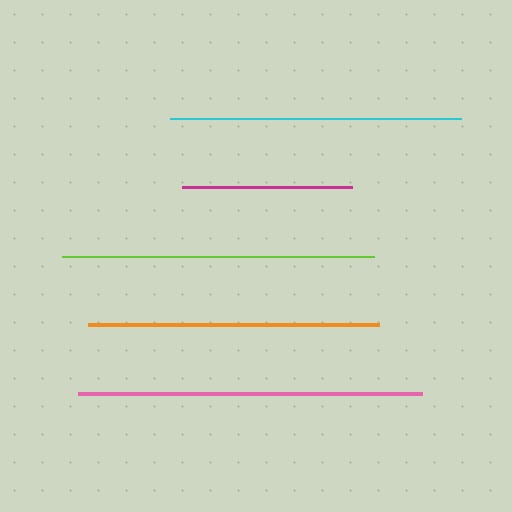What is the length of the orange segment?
The orange segment is approximately 291 pixels long.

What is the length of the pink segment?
The pink segment is approximately 344 pixels long.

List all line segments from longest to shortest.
From longest to shortest: pink, lime, cyan, orange, magenta.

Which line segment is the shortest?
The magenta line is the shortest at approximately 170 pixels.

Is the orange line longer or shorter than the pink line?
The pink line is longer than the orange line.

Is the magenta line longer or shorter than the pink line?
The pink line is longer than the magenta line.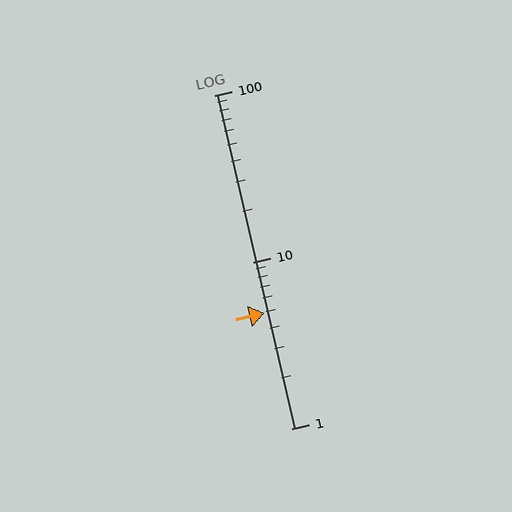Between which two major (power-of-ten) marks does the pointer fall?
The pointer is between 1 and 10.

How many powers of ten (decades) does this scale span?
The scale spans 2 decades, from 1 to 100.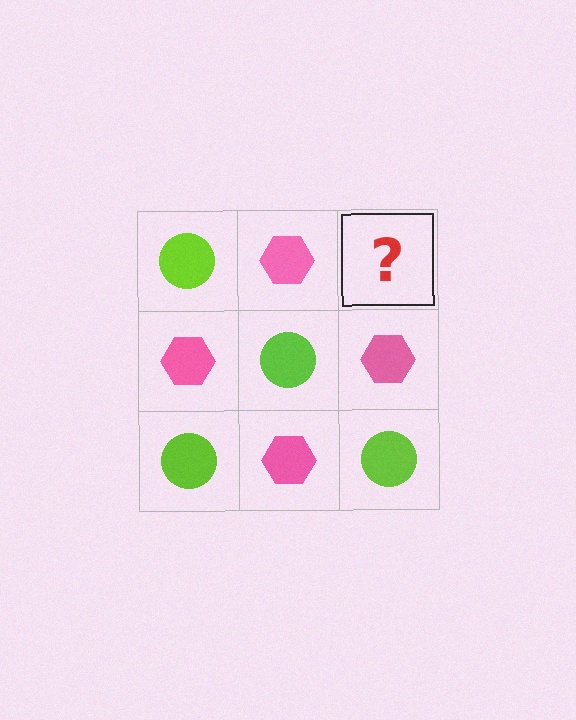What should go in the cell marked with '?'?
The missing cell should contain a lime circle.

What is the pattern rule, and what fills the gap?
The rule is that it alternates lime circle and pink hexagon in a checkerboard pattern. The gap should be filled with a lime circle.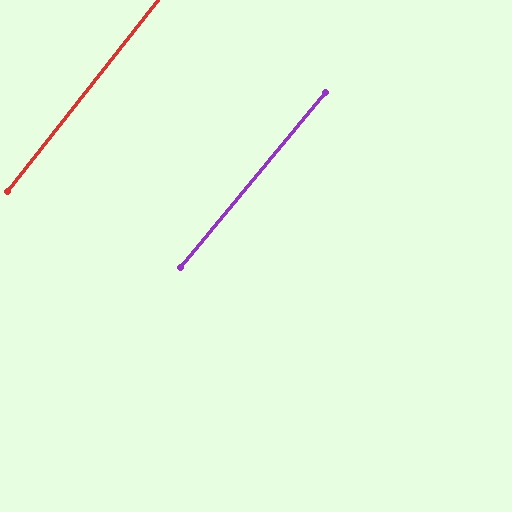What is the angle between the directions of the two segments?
Approximately 1 degree.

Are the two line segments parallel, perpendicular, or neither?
Parallel — their directions differ by only 1.4°.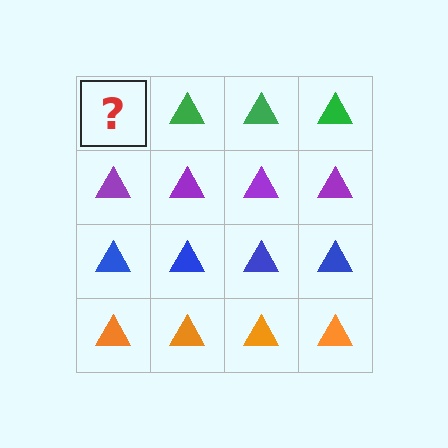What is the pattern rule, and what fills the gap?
The rule is that each row has a consistent color. The gap should be filled with a green triangle.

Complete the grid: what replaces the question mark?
The question mark should be replaced with a green triangle.